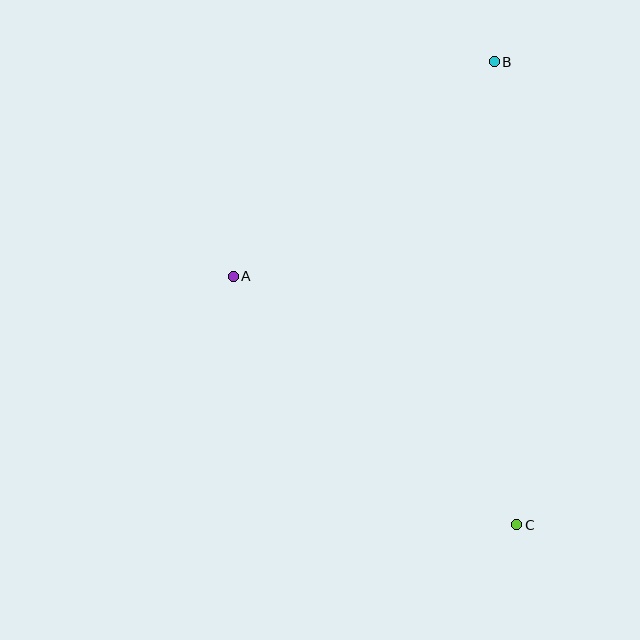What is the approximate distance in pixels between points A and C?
The distance between A and C is approximately 377 pixels.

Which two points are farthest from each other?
Points B and C are farthest from each other.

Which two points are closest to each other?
Points A and B are closest to each other.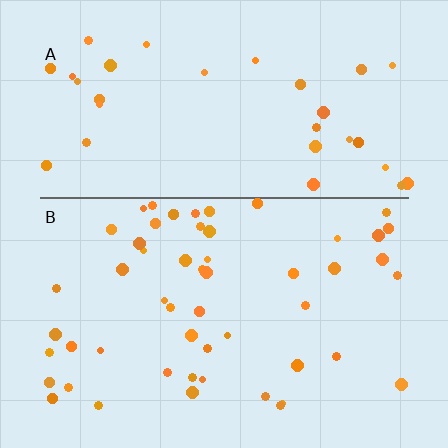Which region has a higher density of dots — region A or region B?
B (the bottom).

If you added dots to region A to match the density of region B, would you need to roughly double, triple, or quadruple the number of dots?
Approximately double.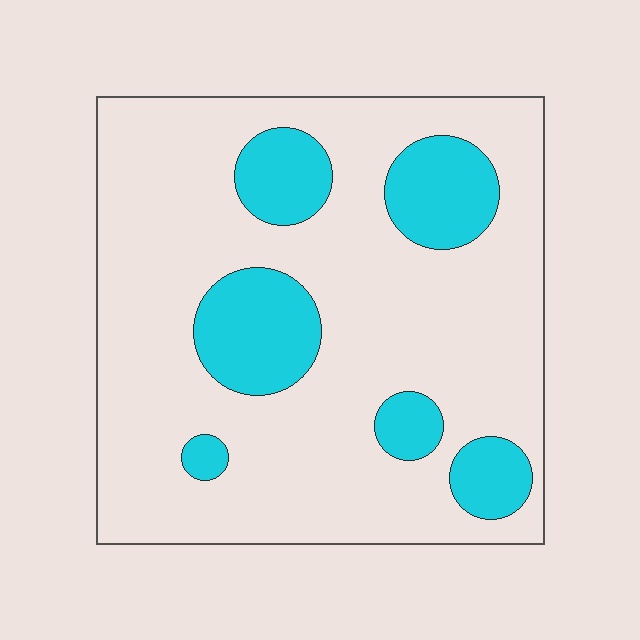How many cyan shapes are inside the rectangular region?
6.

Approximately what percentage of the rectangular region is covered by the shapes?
Approximately 20%.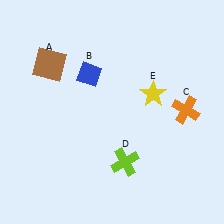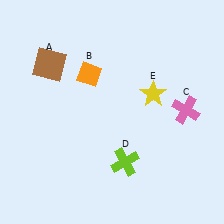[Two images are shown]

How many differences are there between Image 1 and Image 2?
There are 2 differences between the two images.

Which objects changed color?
B changed from blue to orange. C changed from orange to pink.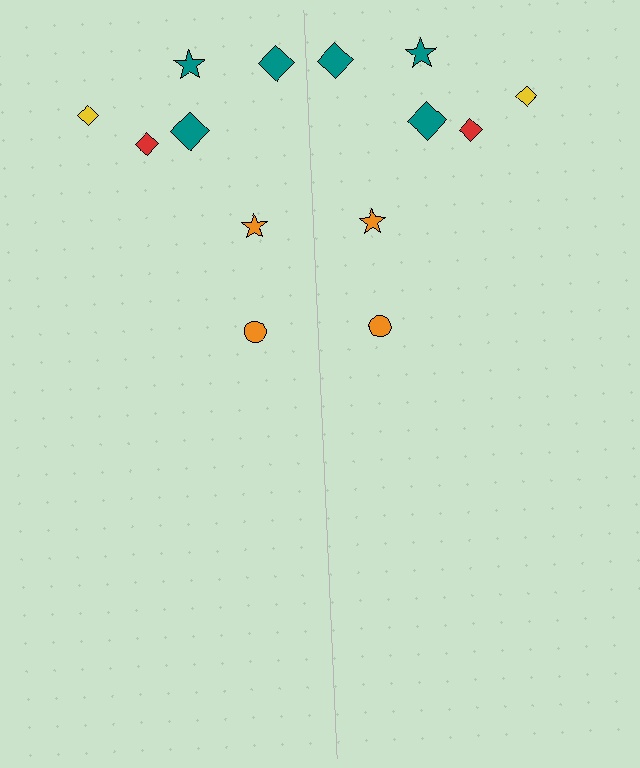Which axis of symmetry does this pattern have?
The pattern has a vertical axis of symmetry running through the center of the image.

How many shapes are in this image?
There are 14 shapes in this image.